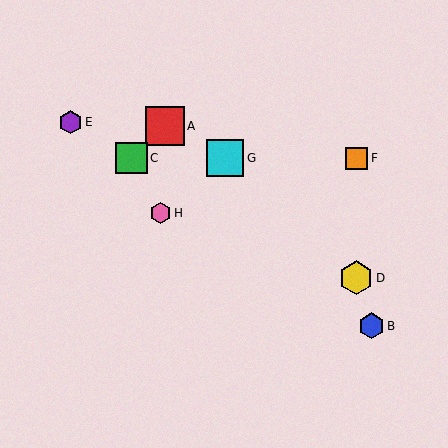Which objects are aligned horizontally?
Objects C, F, G are aligned horizontally.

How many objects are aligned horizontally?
3 objects (C, F, G) are aligned horizontally.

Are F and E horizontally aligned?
No, F is at y≈158 and E is at y≈122.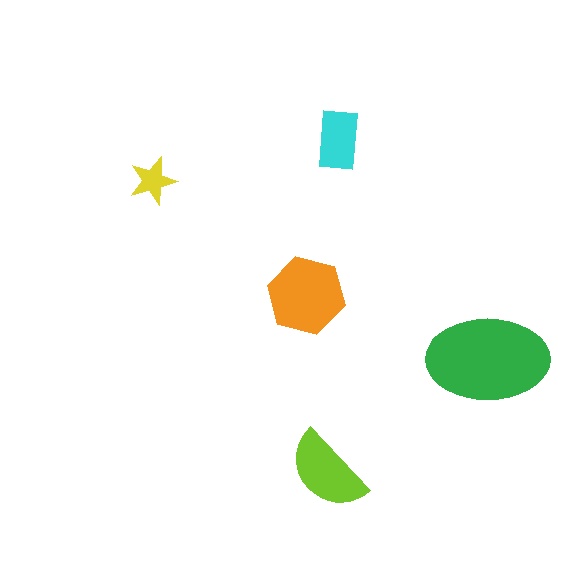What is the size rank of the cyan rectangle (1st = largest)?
4th.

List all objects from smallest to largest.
The yellow star, the cyan rectangle, the lime semicircle, the orange hexagon, the green ellipse.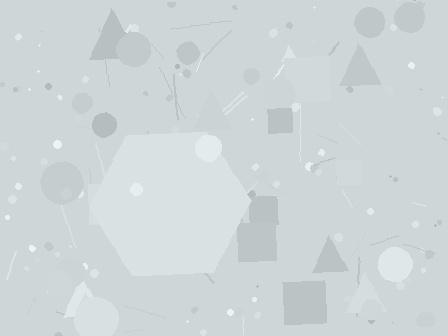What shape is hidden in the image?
A hexagon is hidden in the image.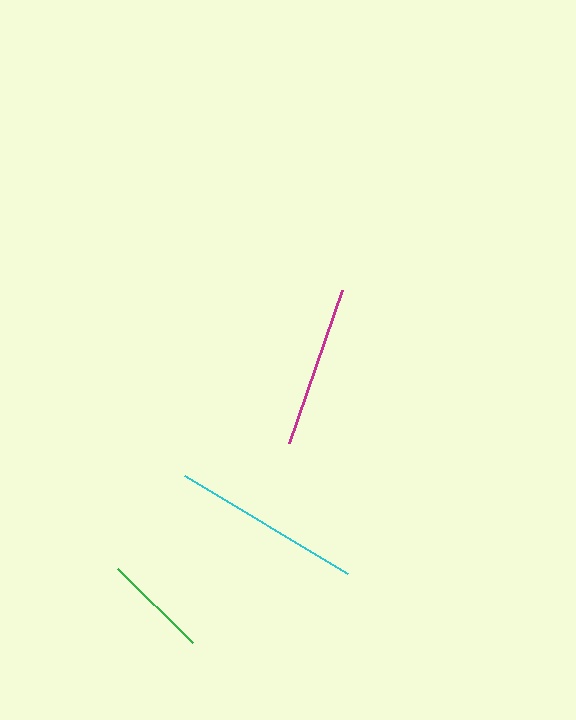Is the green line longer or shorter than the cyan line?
The cyan line is longer than the green line.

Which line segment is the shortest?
The green line is the shortest at approximately 106 pixels.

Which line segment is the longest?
The cyan line is the longest at approximately 190 pixels.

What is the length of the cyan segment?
The cyan segment is approximately 190 pixels long.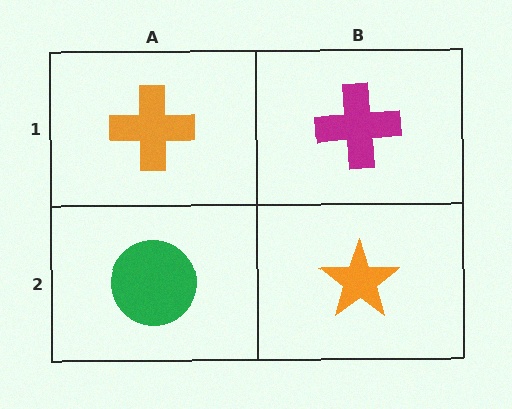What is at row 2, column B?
An orange star.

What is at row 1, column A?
An orange cross.